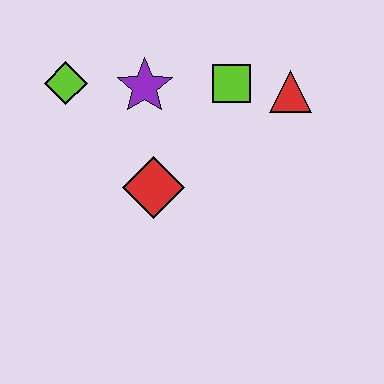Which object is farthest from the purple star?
The red triangle is farthest from the purple star.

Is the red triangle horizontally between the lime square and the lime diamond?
No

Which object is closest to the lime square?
The red triangle is closest to the lime square.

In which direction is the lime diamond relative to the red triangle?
The lime diamond is to the left of the red triangle.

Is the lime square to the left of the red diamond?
No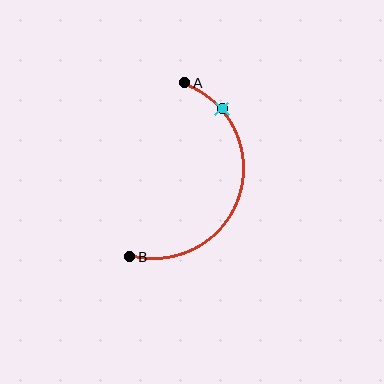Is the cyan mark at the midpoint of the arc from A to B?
No. The cyan mark lies on the arc but is closer to endpoint A. The arc midpoint would be at the point on the curve equidistant along the arc from both A and B.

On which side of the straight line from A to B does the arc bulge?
The arc bulges to the right of the straight line connecting A and B.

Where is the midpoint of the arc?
The arc midpoint is the point on the curve farthest from the straight line joining A and B. It sits to the right of that line.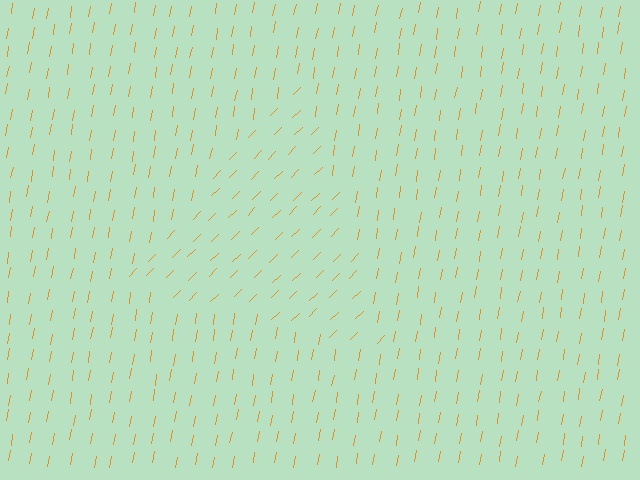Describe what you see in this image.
The image is filled with small orange line segments. A triangle region in the image has lines oriented differently from the surrounding lines, creating a visible texture boundary.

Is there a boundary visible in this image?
Yes, there is a texture boundary formed by a change in line orientation.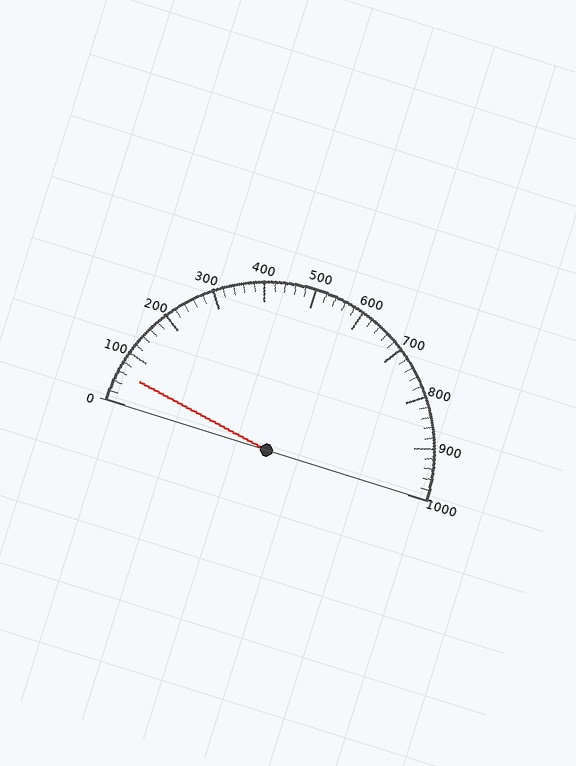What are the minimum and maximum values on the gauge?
The gauge ranges from 0 to 1000.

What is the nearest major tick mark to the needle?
The nearest major tick mark is 100.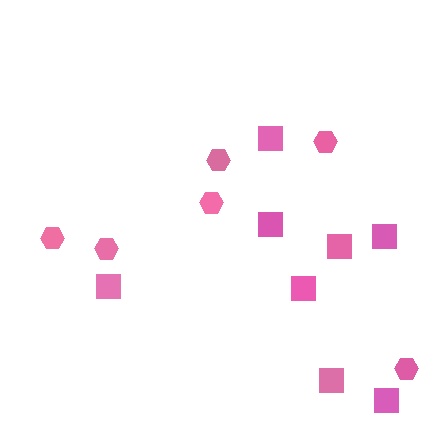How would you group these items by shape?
There are 2 groups: one group of squares (8) and one group of hexagons (6).